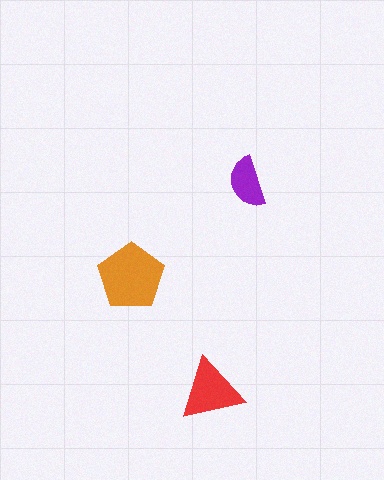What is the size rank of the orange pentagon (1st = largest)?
1st.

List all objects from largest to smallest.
The orange pentagon, the red triangle, the purple semicircle.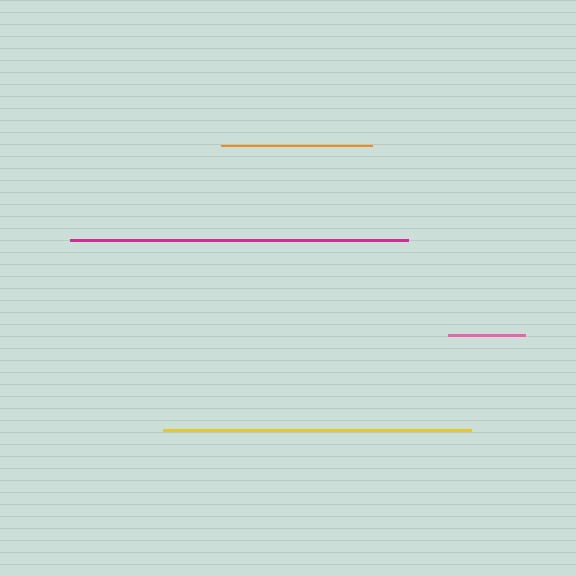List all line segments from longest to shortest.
From longest to shortest: magenta, yellow, orange, pink.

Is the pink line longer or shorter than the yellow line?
The yellow line is longer than the pink line.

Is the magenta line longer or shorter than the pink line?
The magenta line is longer than the pink line.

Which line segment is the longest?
The magenta line is the longest at approximately 338 pixels.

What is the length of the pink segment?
The pink segment is approximately 77 pixels long.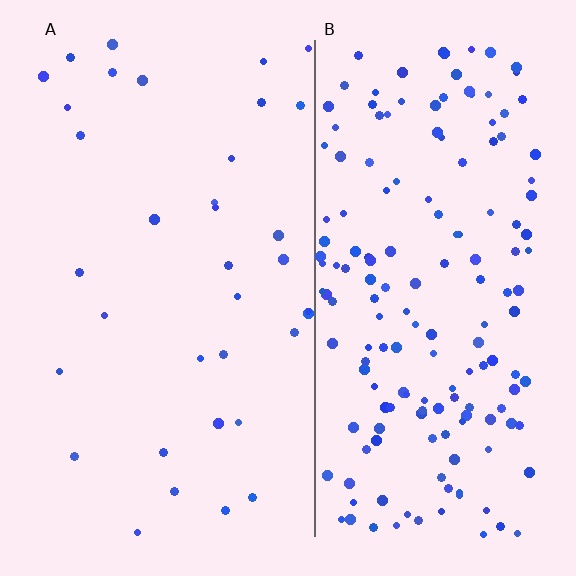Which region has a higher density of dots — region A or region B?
B (the right).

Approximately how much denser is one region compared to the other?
Approximately 4.9× — region B over region A.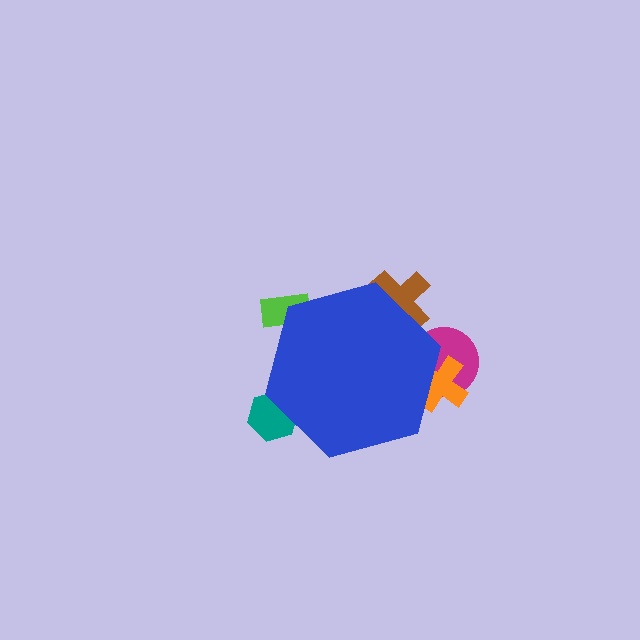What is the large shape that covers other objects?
A blue hexagon.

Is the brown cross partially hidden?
Yes, the brown cross is partially hidden behind the blue hexagon.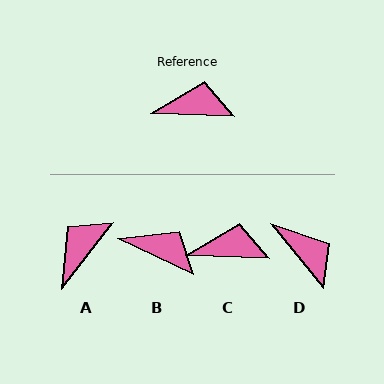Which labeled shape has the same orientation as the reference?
C.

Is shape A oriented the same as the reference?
No, it is off by about 54 degrees.